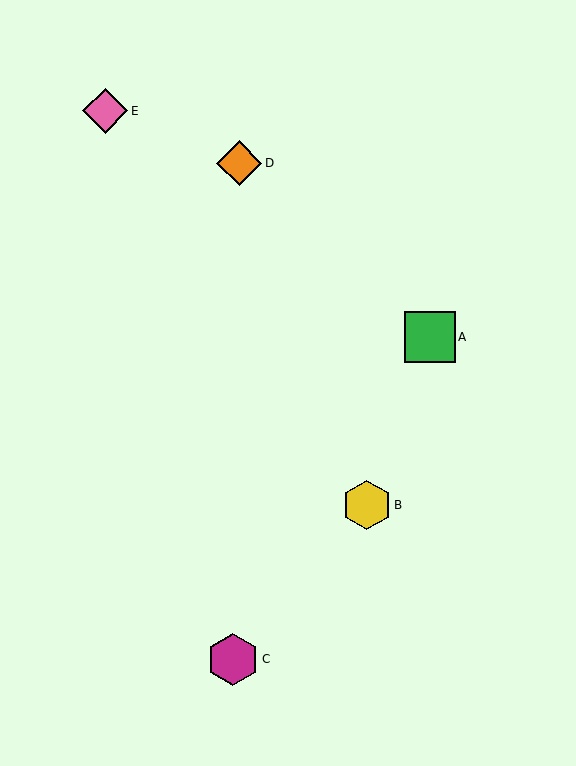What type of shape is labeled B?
Shape B is a yellow hexagon.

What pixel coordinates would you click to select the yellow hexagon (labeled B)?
Click at (367, 505) to select the yellow hexagon B.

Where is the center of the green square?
The center of the green square is at (430, 337).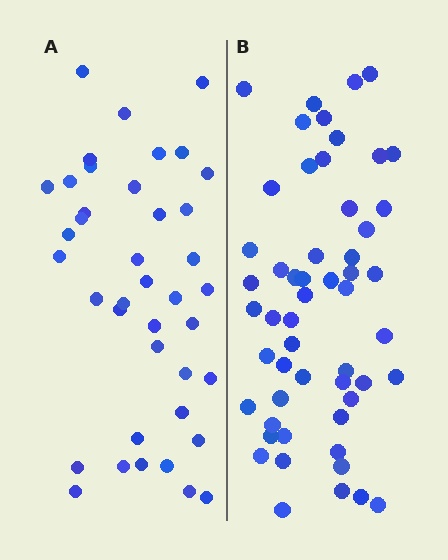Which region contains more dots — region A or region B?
Region B (the right region) has more dots.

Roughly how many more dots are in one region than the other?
Region B has approximately 15 more dots than region A.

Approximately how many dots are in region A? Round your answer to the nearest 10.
About 40 dots.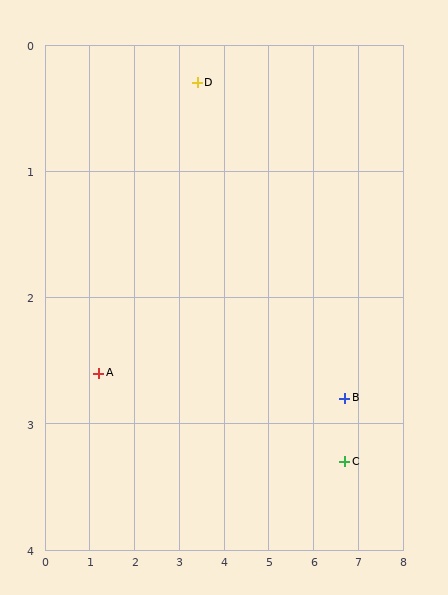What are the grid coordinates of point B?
Point B is at approximately (6.7, 2.8).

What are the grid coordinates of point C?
Point C is at approximately (6.7, 3.3).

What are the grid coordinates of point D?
Point D is at approximately (3.4, 0.3).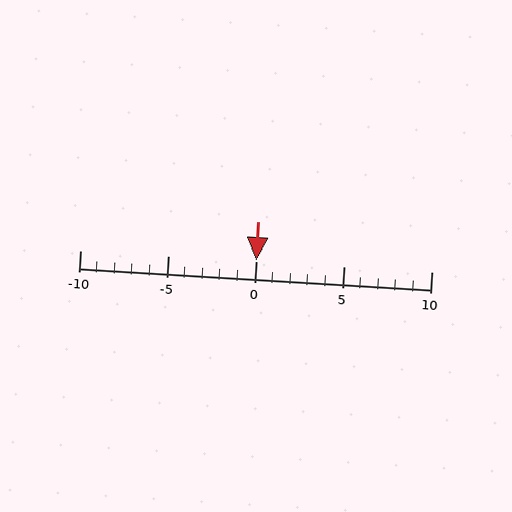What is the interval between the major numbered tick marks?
The major tick marks are spaced 5 units apart.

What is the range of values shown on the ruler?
The ruler shows values from -10 to 10.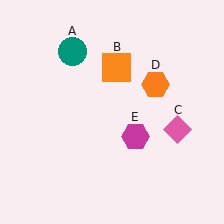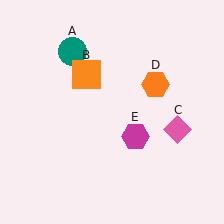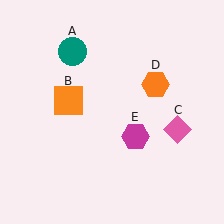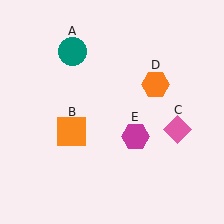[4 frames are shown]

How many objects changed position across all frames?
1 object changed position: orange square (object B).